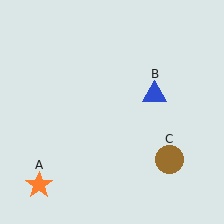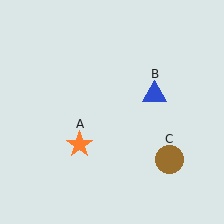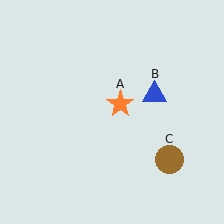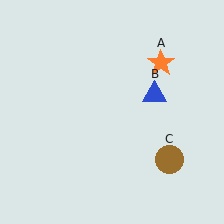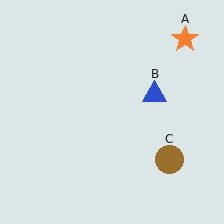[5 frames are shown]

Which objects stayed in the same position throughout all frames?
Blue triangle (object B) and brown circle (object C) remained stationary.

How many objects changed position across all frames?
1 object changed position: orange star (object A).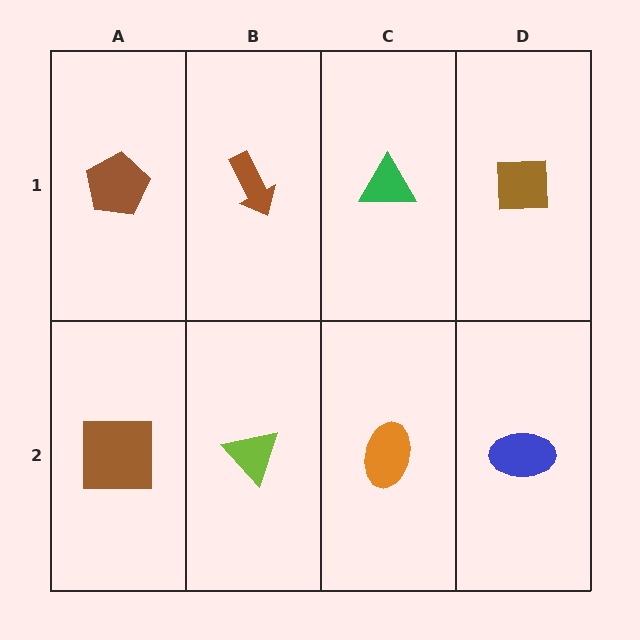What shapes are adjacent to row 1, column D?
A blue ellipse (row 2, column D), a green triangle (row 1, column C).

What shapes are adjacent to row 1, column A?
A brown square (row 2, column A), a brown arrow (row 1, column B).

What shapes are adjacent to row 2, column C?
A green triangle (row 1, column C), a lime triangle (row 2, column B), a blue ellipse (row 2, column D).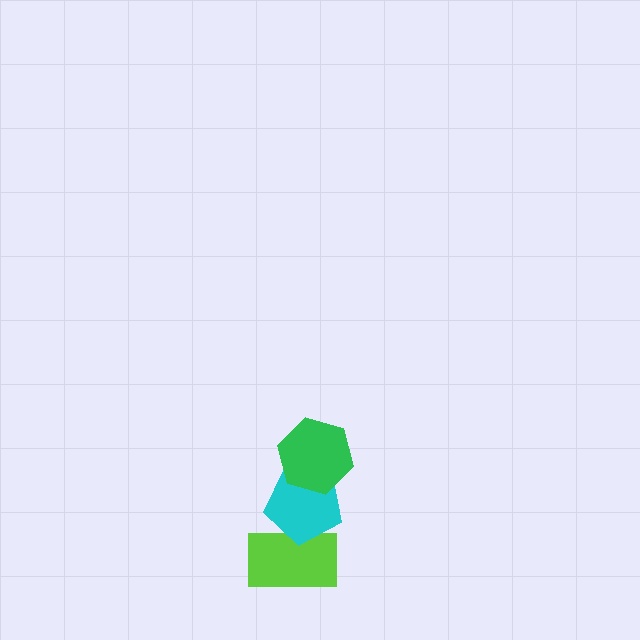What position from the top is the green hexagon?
The green hexagon is 1st from the top.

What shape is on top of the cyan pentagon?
The green hexagon is on top of the cyan pentagon.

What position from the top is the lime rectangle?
The lime rectangle is 3rd from the top.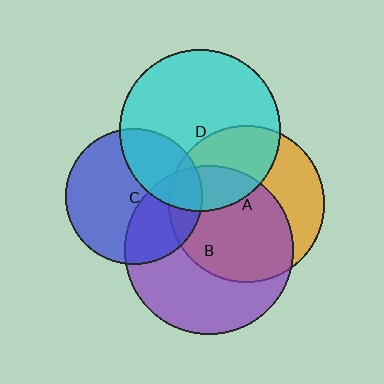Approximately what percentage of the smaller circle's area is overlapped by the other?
Approximately 30%.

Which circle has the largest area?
Circle B (purple).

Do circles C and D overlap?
Yes.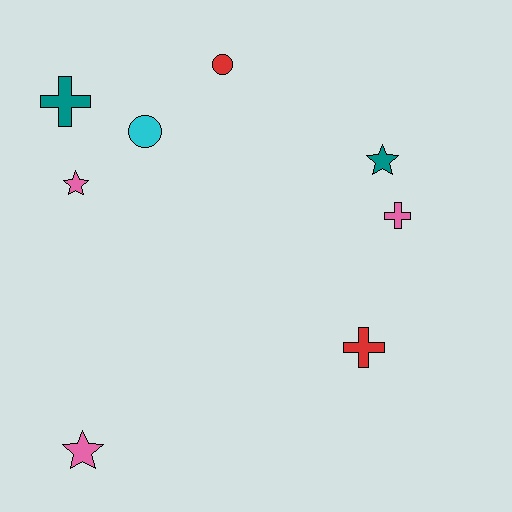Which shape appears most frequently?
Star, with 3 objects.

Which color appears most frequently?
Pink, with 3 objects.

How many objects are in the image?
There are 8 objects.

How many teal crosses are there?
There is 1 teal cross.